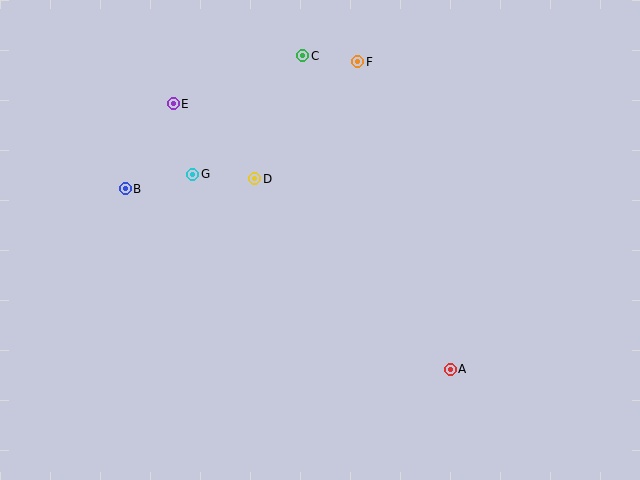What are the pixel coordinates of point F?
Point F is at (358, 62).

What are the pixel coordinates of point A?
Point A is at (450, 369).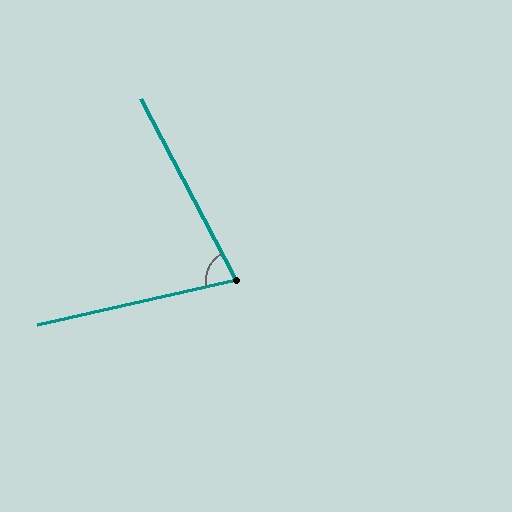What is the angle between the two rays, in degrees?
Approximately 75 degrees.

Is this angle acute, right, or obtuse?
It is acute.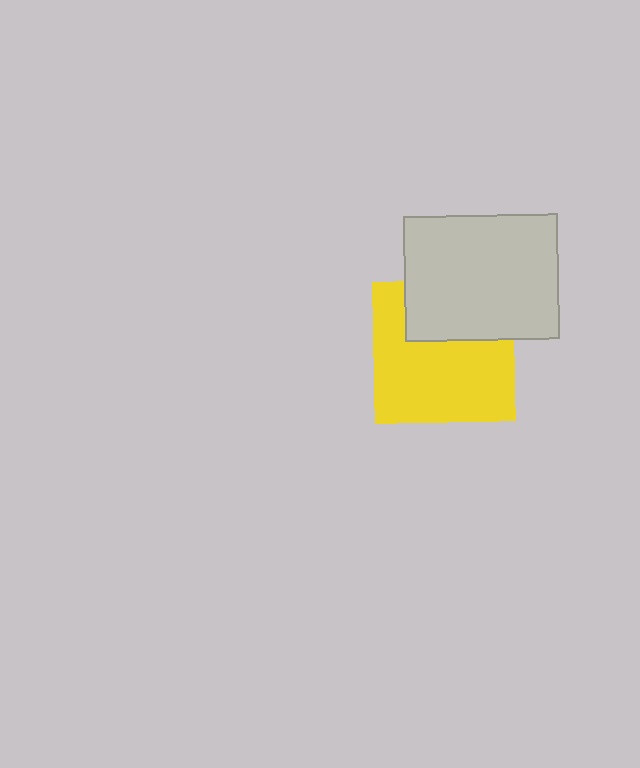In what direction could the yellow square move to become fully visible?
The yellow square could move down. That would shift it out from behind the light gray rectangle entirely.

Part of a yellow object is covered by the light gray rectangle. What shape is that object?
It is a square.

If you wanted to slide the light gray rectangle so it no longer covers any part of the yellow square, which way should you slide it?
Slide it up — that is the most direct way to separate the two shapes.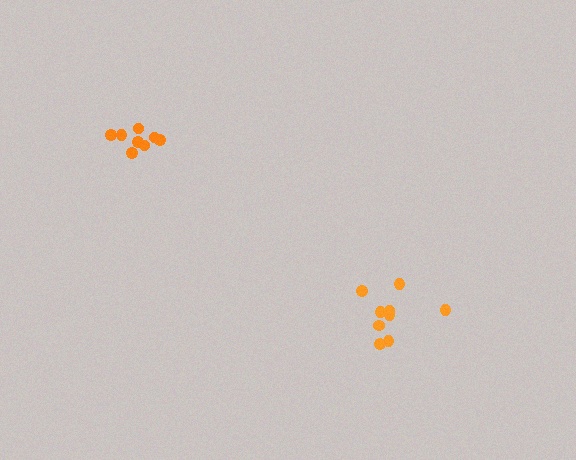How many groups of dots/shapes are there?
There are 2 groups.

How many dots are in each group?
Group 1: 9 dots, Group 2: 8 dots (17 total).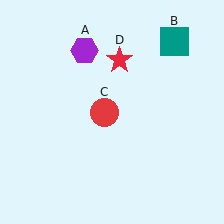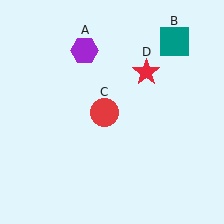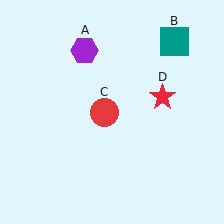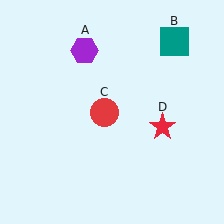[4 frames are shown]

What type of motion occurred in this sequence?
The red star (object D) rotated clockwise around the center of the scene.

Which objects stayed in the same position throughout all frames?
Purple hexagon (object A) and teal square (object B) and red circle (object C) remained stationary.